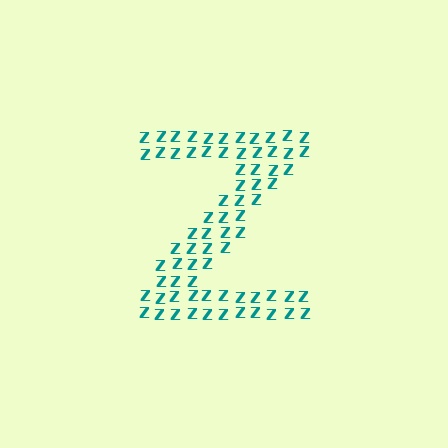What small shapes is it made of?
It is made of small letter Z's.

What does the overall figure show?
The overall figure shows the letter Z.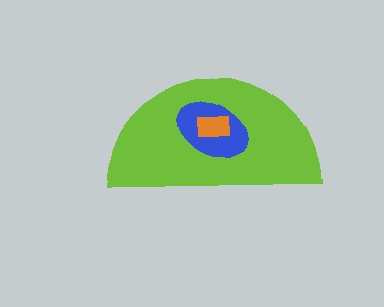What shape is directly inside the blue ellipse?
The orange rectangle.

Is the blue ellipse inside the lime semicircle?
Yes.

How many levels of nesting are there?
3.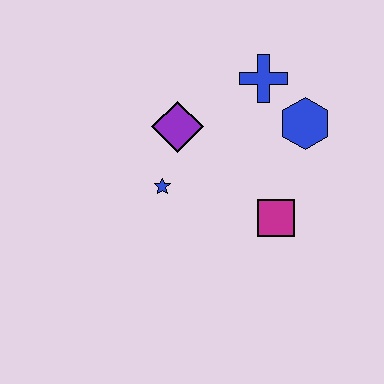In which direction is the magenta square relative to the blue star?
The magenta square is to the right of the blue star.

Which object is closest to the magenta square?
The blue hexagon is closest to the magenta square.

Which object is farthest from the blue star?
The blue hexagon is farthest from the blue star.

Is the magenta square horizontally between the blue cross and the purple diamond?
No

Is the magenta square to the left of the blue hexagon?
Yes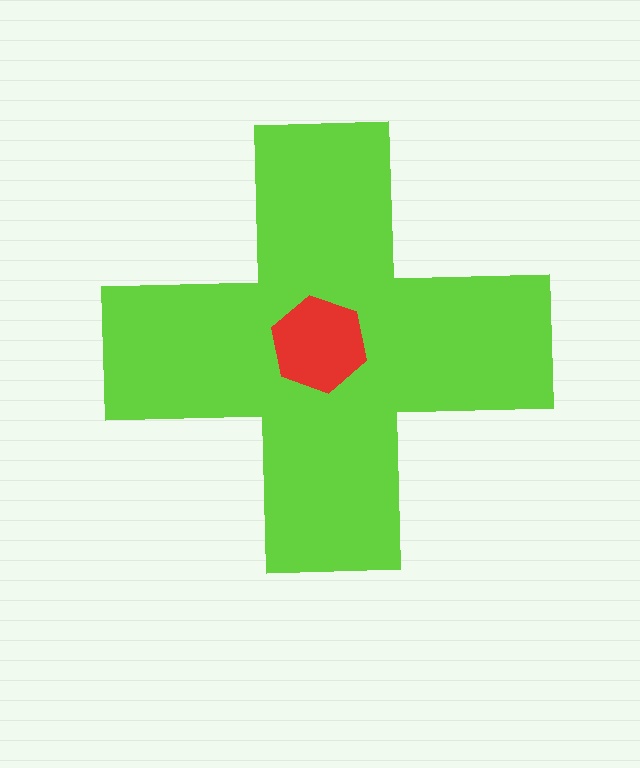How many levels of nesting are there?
2.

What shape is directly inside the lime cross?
The red hexagon.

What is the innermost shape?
The red hexagon.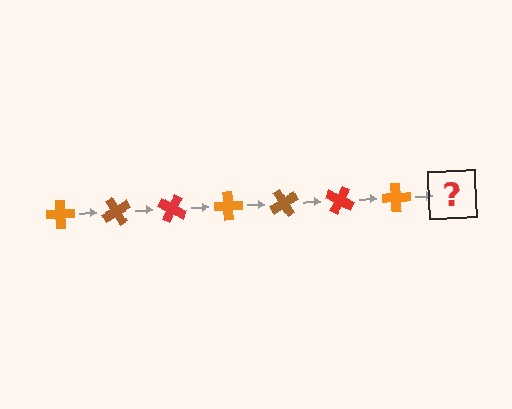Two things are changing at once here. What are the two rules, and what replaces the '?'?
The two rules are that it rotates 60 degrees each step and the color cycles through orange, brown, and red. The '?' should be a brown cross, rotated 420 degrees from the start.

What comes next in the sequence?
The next element should be a brown cross, rotated 420 degrees from the start.